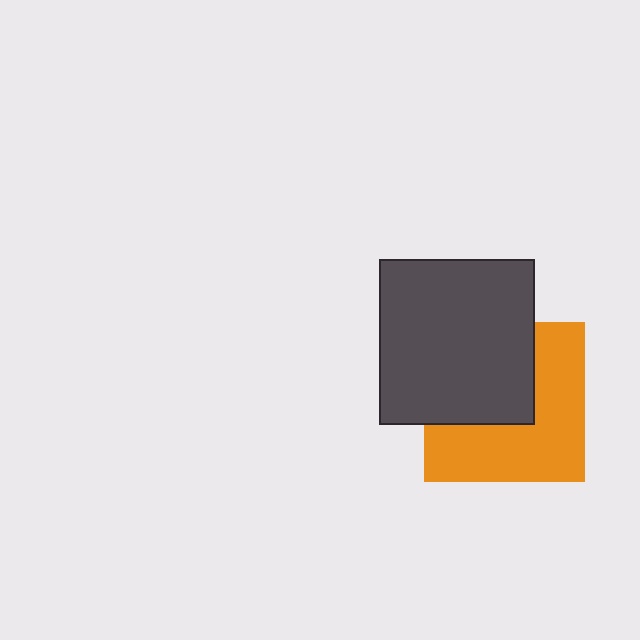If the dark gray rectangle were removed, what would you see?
You would see the complete orange square.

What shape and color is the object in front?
The object in front is a dark gray rectangle.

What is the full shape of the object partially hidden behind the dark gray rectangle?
The partially hidden object is an orange square.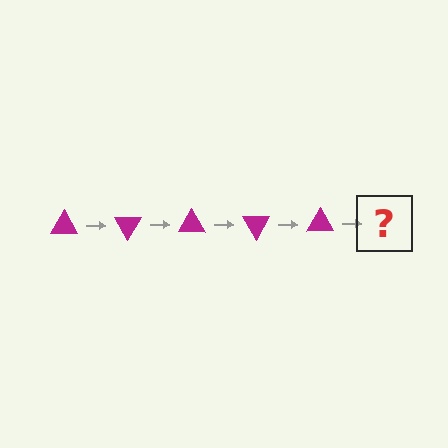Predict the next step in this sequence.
The next step is a magenta triangle rotated 300 degrees.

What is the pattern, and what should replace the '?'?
The pattern is that the triangle rotates 60 degrees each step. The '?' should be a magenta triangle rotated 300 degrees.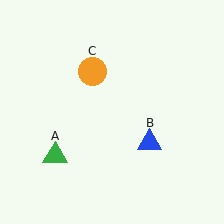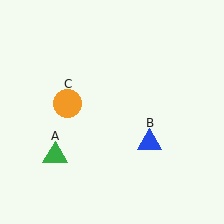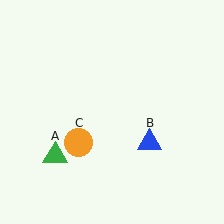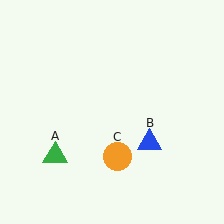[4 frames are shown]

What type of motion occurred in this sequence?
The orange circle (object C) rotated counterclockwise around the center of the scene.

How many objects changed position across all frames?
1 object changed position: orange circle (object C).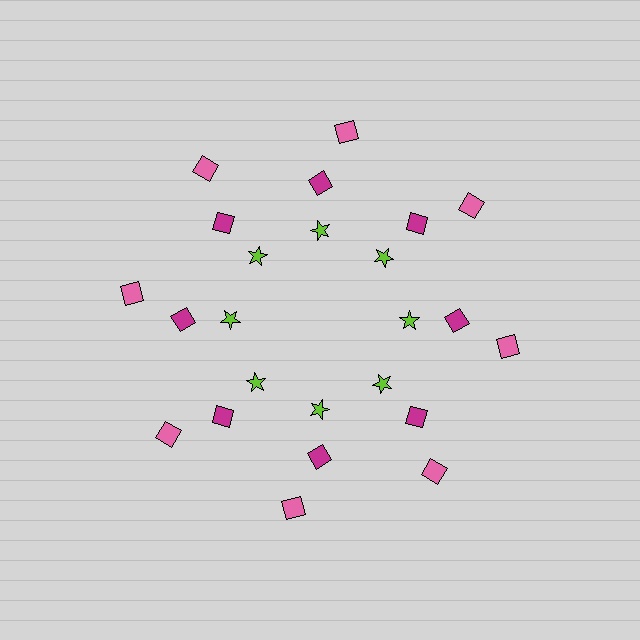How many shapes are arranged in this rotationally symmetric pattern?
There are 24 shapes, arranged in 8 groups of 3.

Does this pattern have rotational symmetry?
Yes, this pattern has 8-fold rotational symmetry. It looks the same after rotating 45 degrees around the center.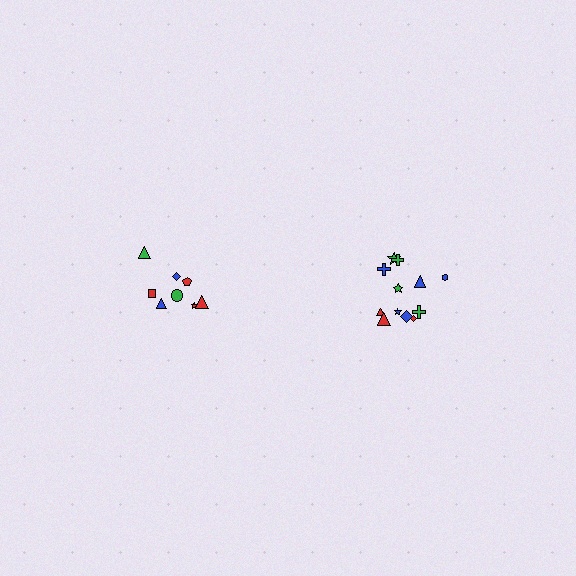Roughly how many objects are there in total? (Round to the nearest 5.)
Roughly 20 objects in total.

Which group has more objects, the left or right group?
The right group.